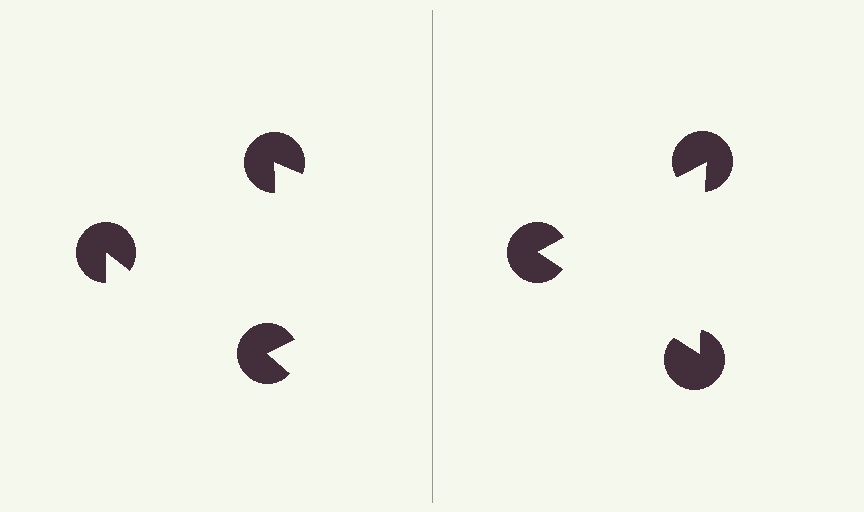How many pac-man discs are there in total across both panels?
6 — 3 on each side.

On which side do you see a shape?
An illusory triangle appears on the right side. On the left side the wedge cuts are rotated, so no coherent shape forms.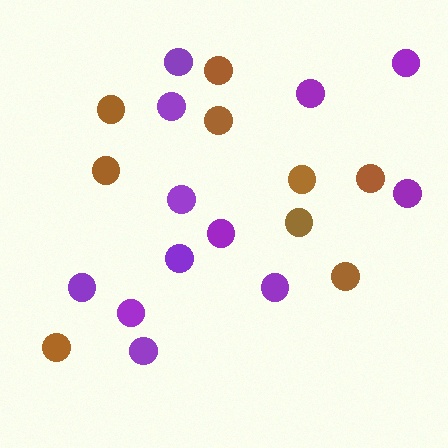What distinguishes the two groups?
There are 2 groups: one group of purple circles (12) and one group of brown circles (9).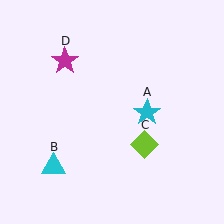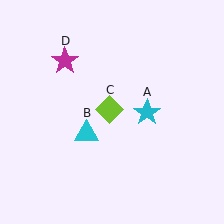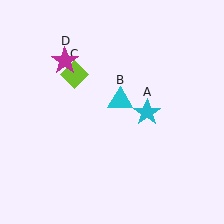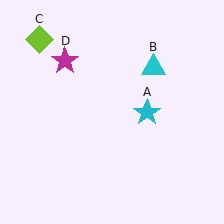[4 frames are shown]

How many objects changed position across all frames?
2 objects changed position: cyan triangle (object B), lime diamond (object C).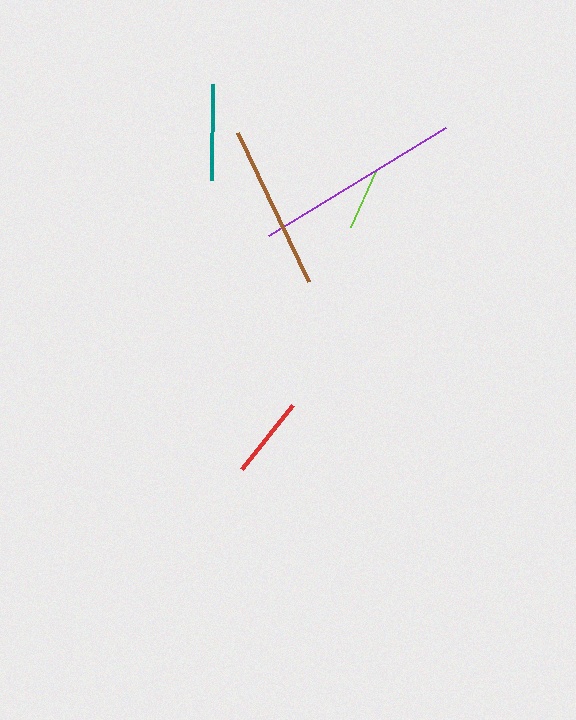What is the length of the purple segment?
The purple segment is approximately 207 pixels long.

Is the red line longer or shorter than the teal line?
The teal line is longer than the red line.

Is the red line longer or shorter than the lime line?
The red line is longer than the lime line.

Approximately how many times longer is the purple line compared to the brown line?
The purple line is approximately 1.3 times the length of the brown line.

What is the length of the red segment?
The red segment is approximately 82 pixels long.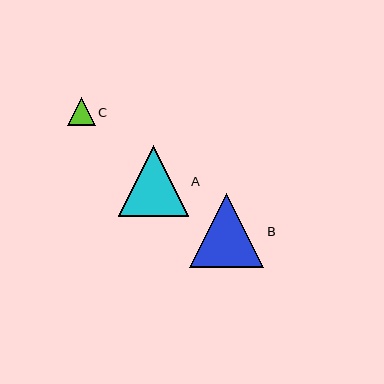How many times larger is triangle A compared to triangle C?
Triangle A is approximately 2.6 times the size of triangle C.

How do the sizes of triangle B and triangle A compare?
Triangle B and triangle A are approximately the same size.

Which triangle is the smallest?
Triangle C is the smallest with a size of approximately 27 pixels.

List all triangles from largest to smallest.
From largest to smallest: B, A, C.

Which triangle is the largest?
Triangle B is the largest with a size of approximately 74 pixels.